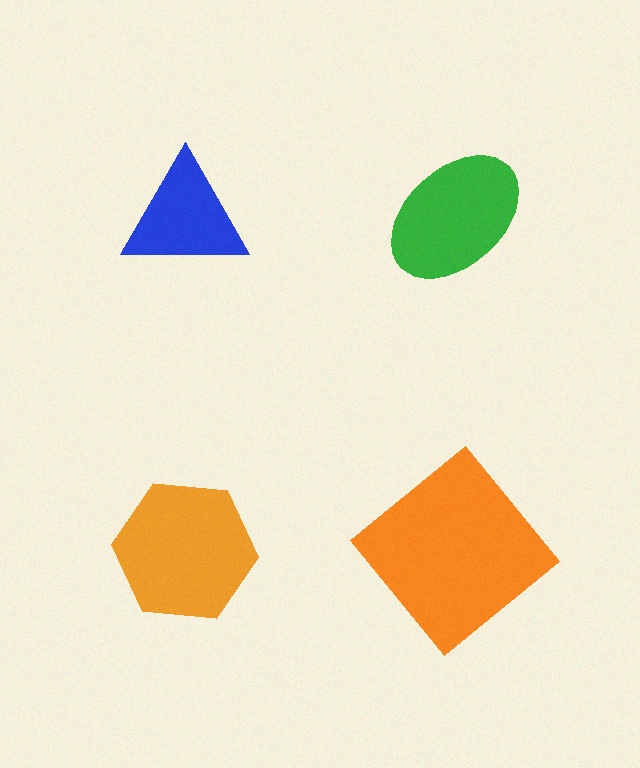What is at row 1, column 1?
A blue triangle.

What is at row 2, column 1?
An orange hexagon.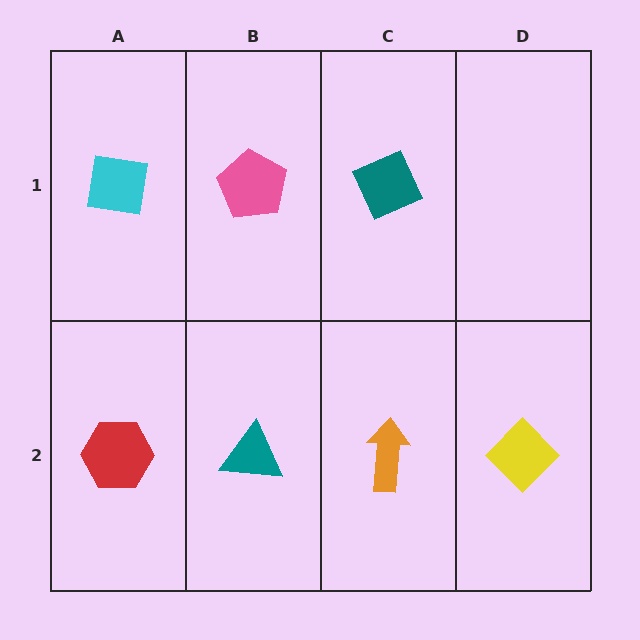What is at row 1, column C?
A teal diamond.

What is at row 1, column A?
A cyan square.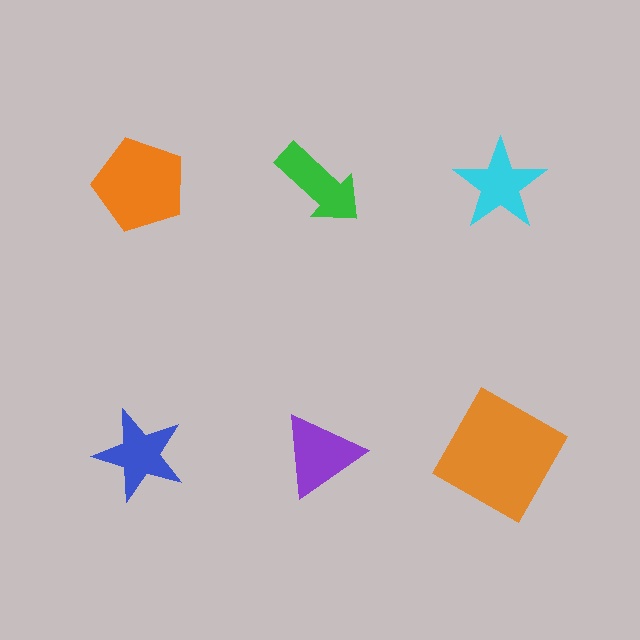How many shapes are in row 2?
3 shapes.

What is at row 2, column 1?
A blue star.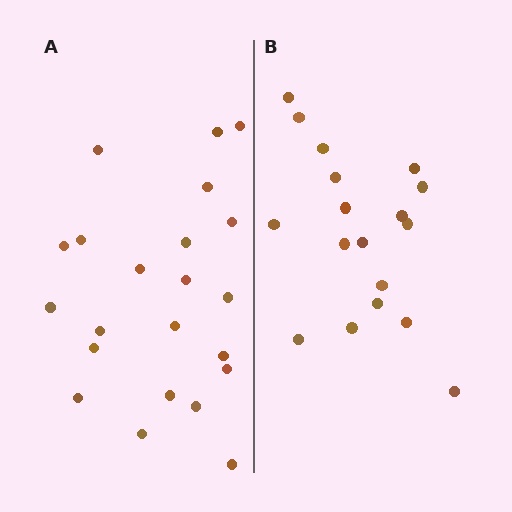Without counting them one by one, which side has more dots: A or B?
Region A (the left region) has more dots.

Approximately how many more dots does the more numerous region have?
Region A has about 4 more dots than region B.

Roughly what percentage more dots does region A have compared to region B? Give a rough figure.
About 20% more.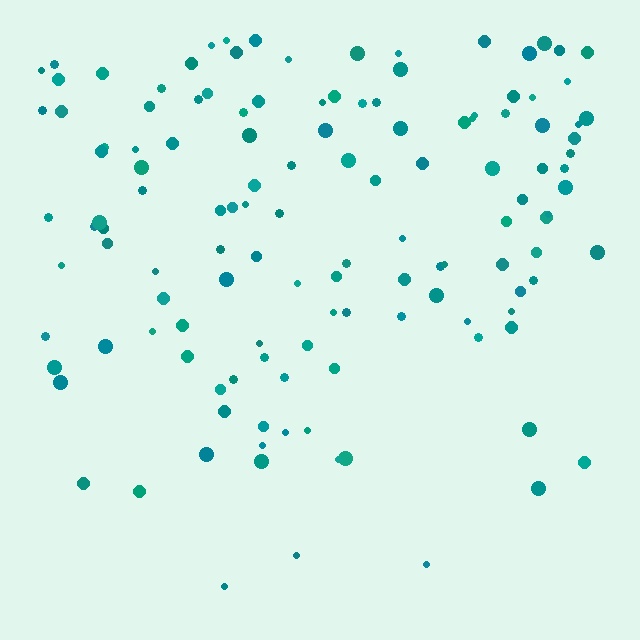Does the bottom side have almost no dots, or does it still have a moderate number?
Still a moderate number, just noticeably fewer than the top.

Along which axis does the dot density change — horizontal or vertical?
Vertical.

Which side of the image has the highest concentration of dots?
The top.